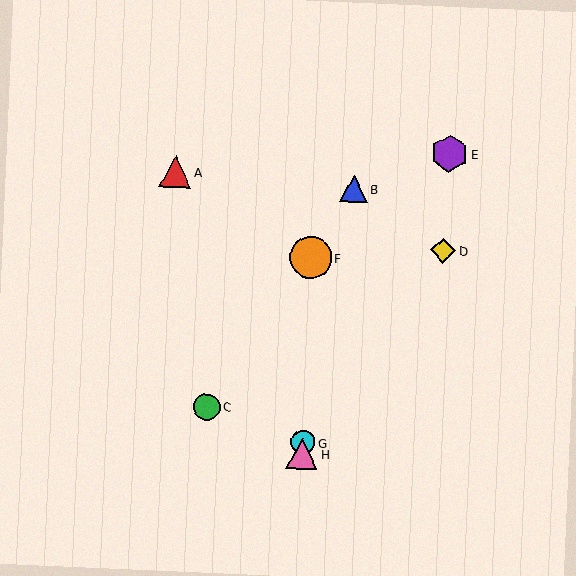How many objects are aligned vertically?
3 objects (F, G, H) are aligned vertically.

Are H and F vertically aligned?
Yes, both are at x≈302.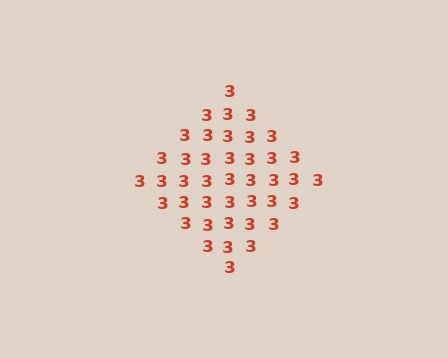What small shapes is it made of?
It is made of small digit 3's.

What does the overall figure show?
The overall figure shows a diamond.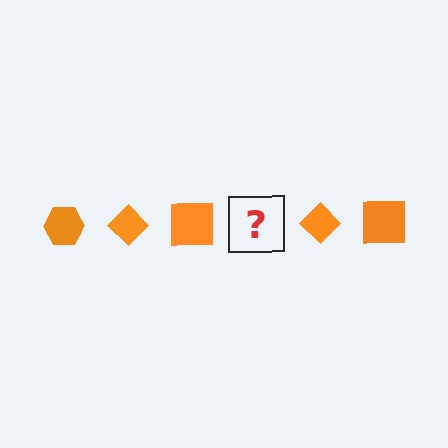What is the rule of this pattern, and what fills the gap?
The rule is that the pattern cycles through hexagon, diamond, square shapes in orange. The gap should be filled with an orange hexagon.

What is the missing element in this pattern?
The missing element is an orange hexagon.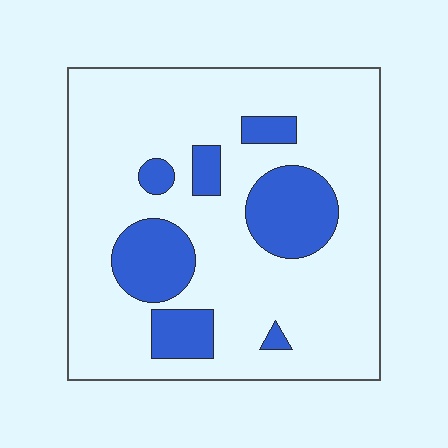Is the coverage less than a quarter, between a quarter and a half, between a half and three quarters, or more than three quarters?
Less than a quarter.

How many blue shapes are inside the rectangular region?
7.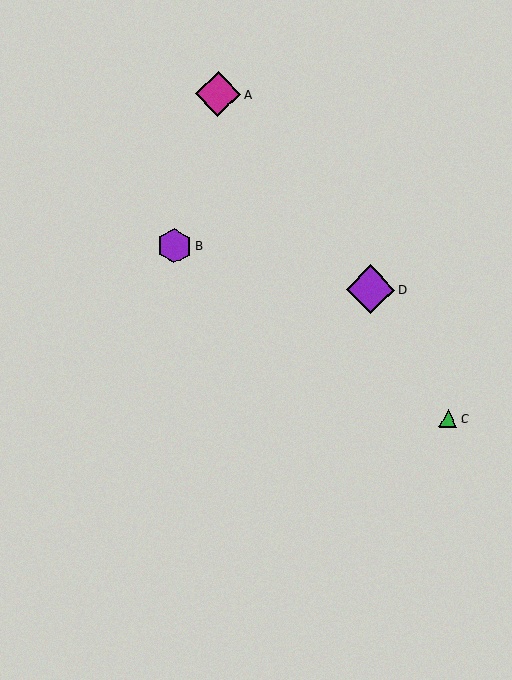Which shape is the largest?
The purple diamond (labeled D) is the largest.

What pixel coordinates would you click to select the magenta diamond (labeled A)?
Click at (218, 94) to select the magenta diamond A.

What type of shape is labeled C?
Shape C is a green triangle.